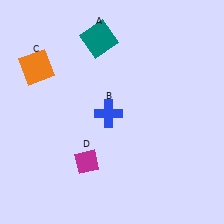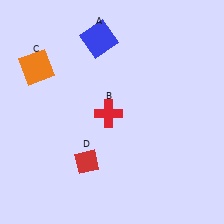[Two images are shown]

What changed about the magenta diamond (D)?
In Image 1, D is magenta. In Image 2, it changed to red.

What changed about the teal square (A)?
In Image 1, A is teal. In Image 2, it changed to blue.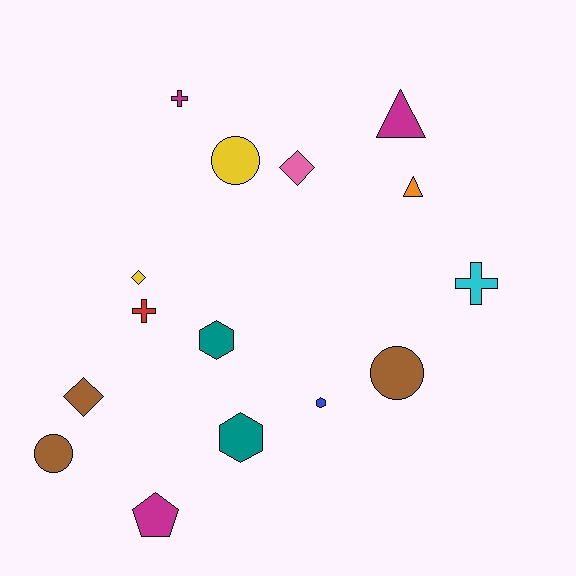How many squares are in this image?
There are no squares.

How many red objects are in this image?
There is 1 red object.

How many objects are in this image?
There are 15 objects.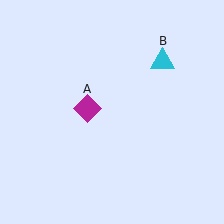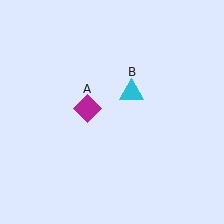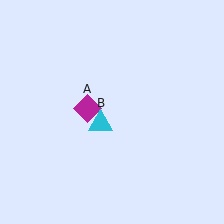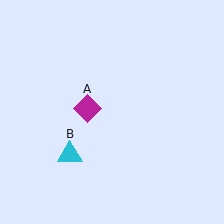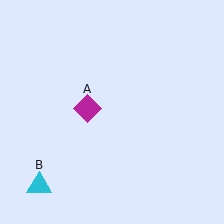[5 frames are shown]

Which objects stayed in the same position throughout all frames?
Magenta diamond (object A) remained stationary.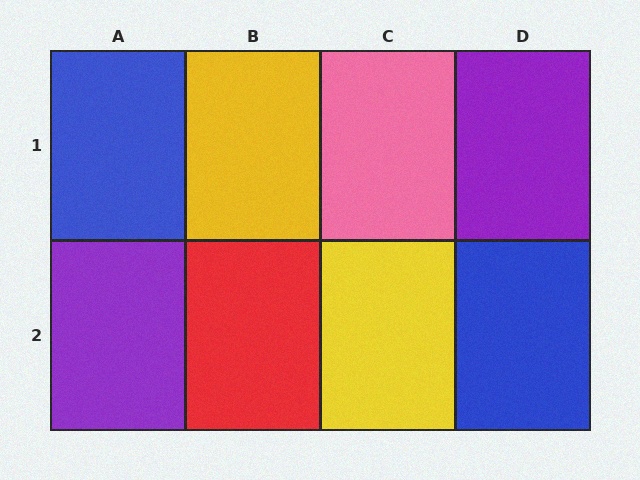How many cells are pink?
1 cell is pink.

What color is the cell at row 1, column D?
Purple.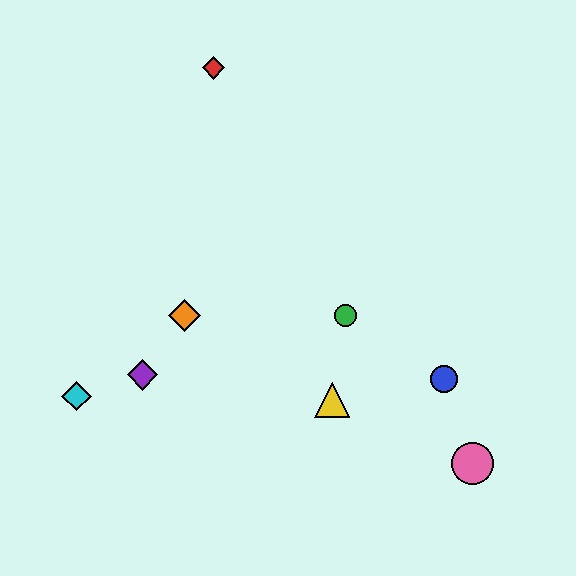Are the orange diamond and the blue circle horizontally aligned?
No, the orange diamond is at y≈315 and the blue circle is at y≈379.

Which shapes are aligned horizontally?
The green circle, the orange diamond are aligned horizontally.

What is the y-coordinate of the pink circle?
The pink circle is at y≈463.